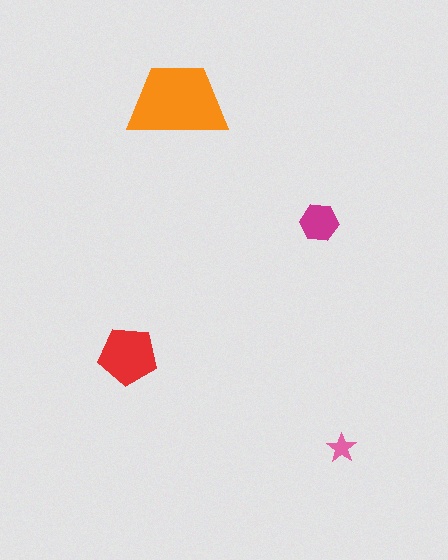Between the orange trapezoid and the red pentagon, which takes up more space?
The orange trapezoid.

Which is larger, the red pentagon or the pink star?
The red pentagon.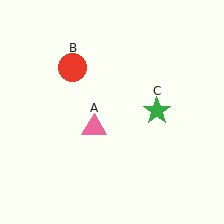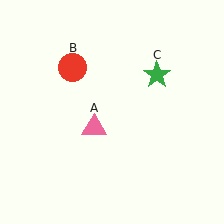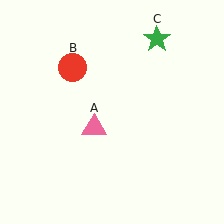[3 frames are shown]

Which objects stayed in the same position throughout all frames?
Pink triangle (object A) and red circle (object B) remained stationary.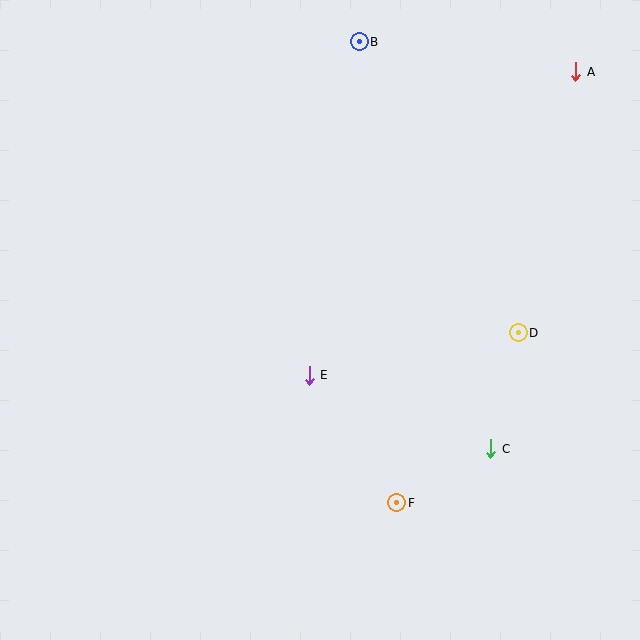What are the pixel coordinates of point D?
Point D is at (518, 333).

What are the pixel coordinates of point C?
Point C is at (491, 449).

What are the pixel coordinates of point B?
Point B is at (359, 42).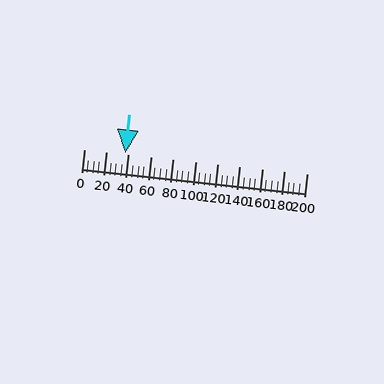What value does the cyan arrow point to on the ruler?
The cyan arrow points to approximately 37.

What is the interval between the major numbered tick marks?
The major tick marks are spaced 20 units apart.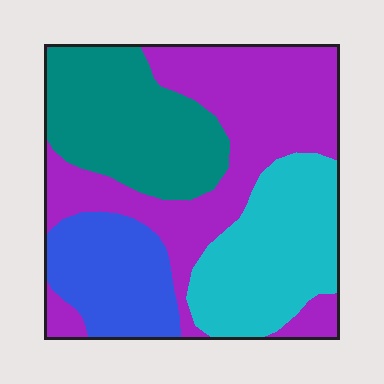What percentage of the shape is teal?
Teal covers 24% of the shape.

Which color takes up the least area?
Blue, at roughly 15%.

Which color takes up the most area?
Purple, at roughly 40%.